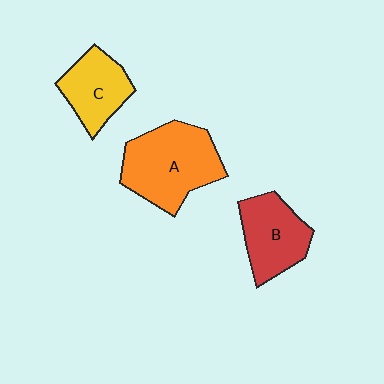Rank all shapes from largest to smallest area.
From largest to smallest: A (orange), B (red), C (yellow).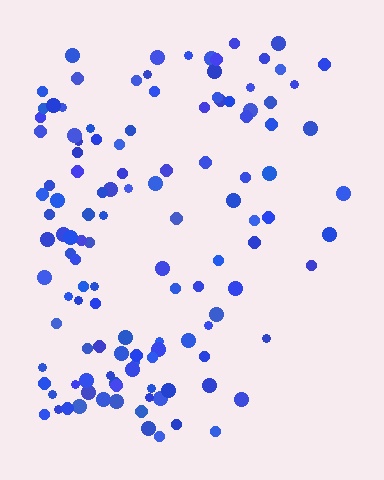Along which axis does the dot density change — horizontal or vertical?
Horizontal.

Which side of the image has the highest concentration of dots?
The left.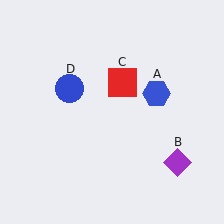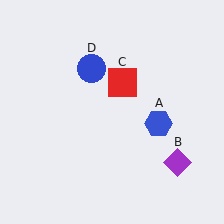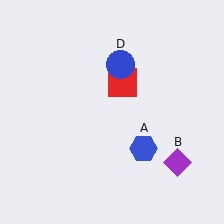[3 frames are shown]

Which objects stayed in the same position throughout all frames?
Purple diamond (object B) and red square (object C) remained stationary.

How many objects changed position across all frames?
2 objects changed position: blue hexagon (object A), blue circle (object D).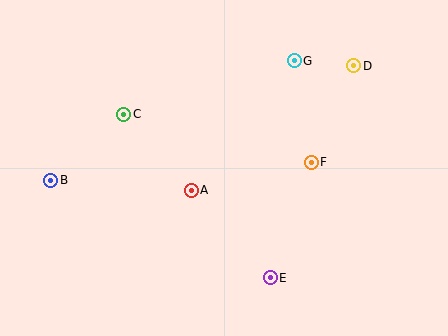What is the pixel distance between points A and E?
The distance between A and E is 118 pixels.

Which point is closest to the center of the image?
Point A at (191, 190) is closest to the center.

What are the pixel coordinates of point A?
Point A is at (191, 190).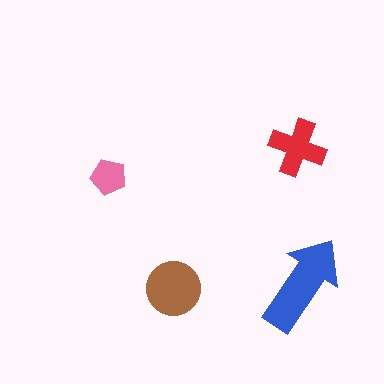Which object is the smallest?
The pink pentagon.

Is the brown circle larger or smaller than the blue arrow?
Smaller.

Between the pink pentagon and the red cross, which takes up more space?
The red cross.